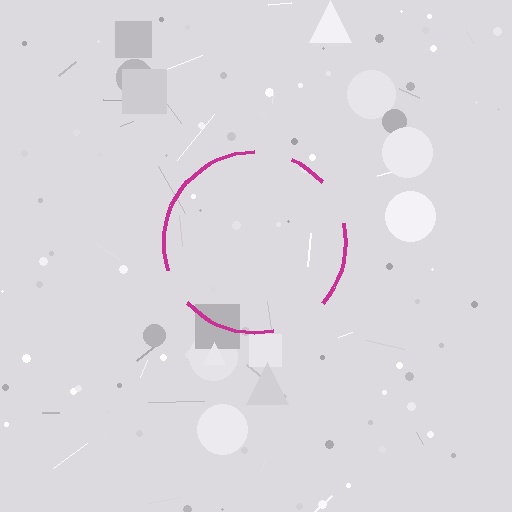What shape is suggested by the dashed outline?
The dashed outline suggests a circle.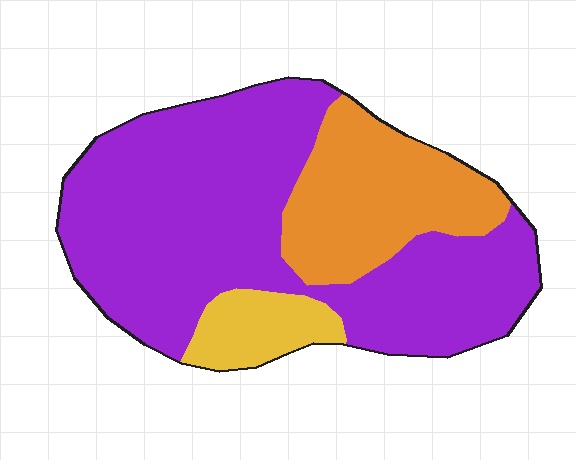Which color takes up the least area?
Yellow, at roughly 10%.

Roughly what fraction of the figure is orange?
Orange covers roughly 25% of the figure.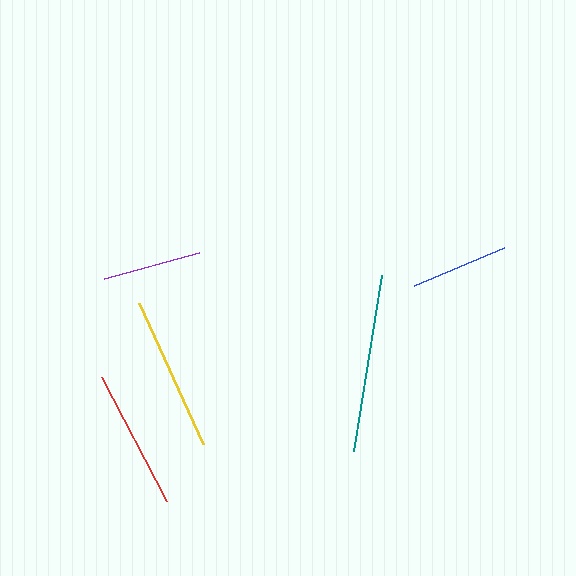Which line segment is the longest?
The teal line is the longest at approximately 178 pixels.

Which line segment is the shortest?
The blue line is the shortest at approximately 98 pixels.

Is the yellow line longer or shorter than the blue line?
The yellow line is longer than the blue line.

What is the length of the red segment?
The red segment is approximately 140 pixels long.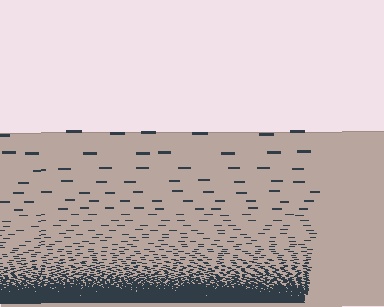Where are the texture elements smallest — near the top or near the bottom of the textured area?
Near the bottom.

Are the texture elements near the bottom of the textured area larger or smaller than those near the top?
Smaller. The gradient is inverted — elements near the bottom are smaller and denser.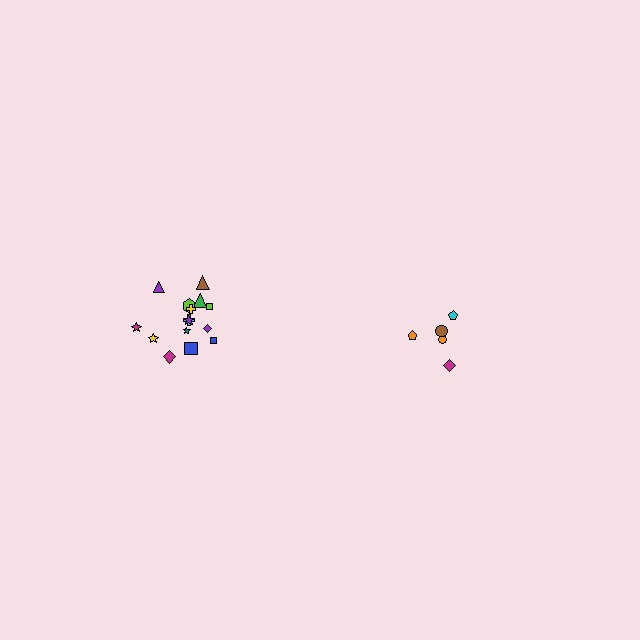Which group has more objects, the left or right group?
The left group.